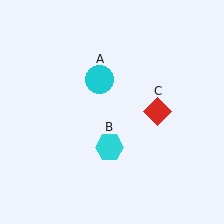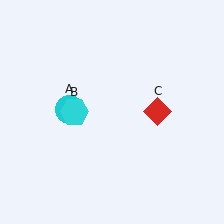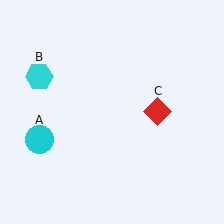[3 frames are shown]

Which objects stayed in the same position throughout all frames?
Red diamond (object C) remained stationary.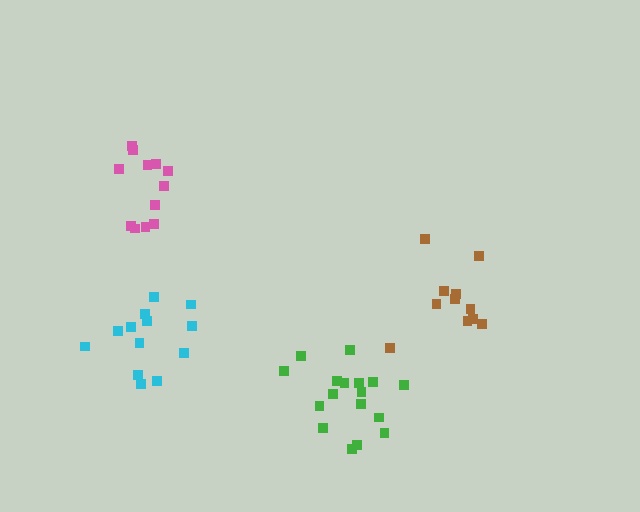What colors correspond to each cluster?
The clusters are colored: cyan, green, brown, pink.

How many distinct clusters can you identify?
There are 4 distinct clusters.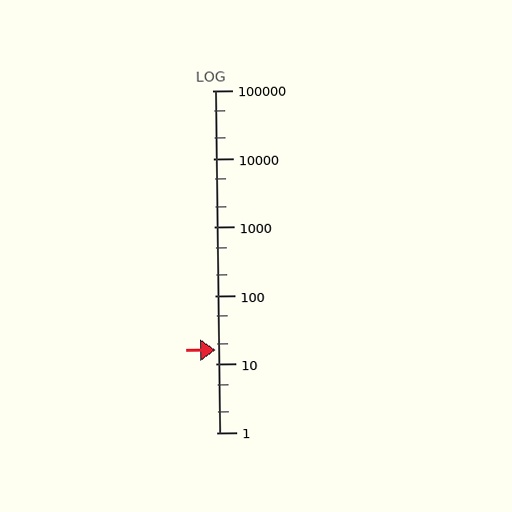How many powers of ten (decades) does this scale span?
The scale spans 5 decades, from 1 to 100000.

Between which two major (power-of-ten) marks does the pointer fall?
The pointer is between 10 and 100.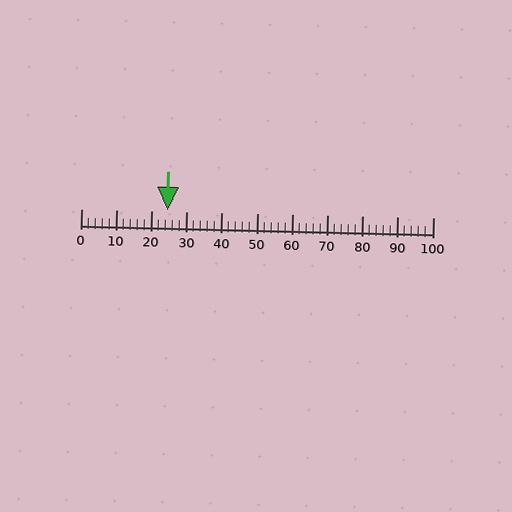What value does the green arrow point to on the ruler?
The green arrow points to approximately 24.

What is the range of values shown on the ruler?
The ruler shows values from 0 to 100.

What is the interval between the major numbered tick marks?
The major tick marks are spaced 10 units apart.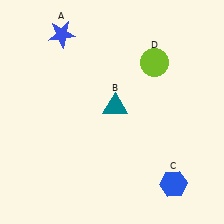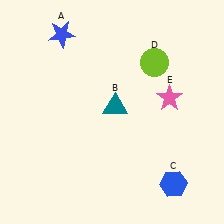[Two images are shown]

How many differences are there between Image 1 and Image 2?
There is 1 difference between the two images.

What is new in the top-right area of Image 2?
A pink star (E) was added in the top-right area of Image 2.